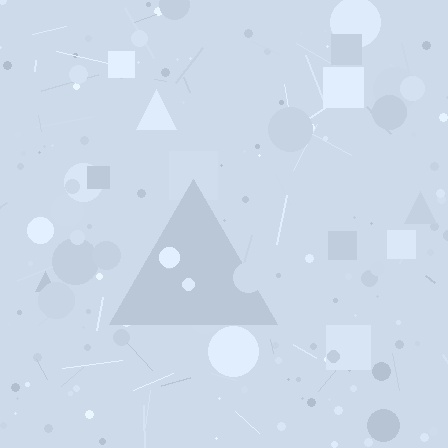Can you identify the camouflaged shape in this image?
The camouflaged shape is a triangle.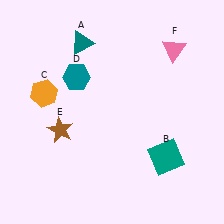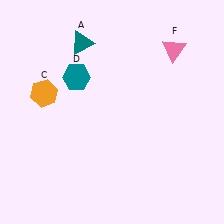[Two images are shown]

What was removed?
The teal square (B), the brown star (E) were removed in Image 2.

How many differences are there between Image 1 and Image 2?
There are 2 differences between the two images.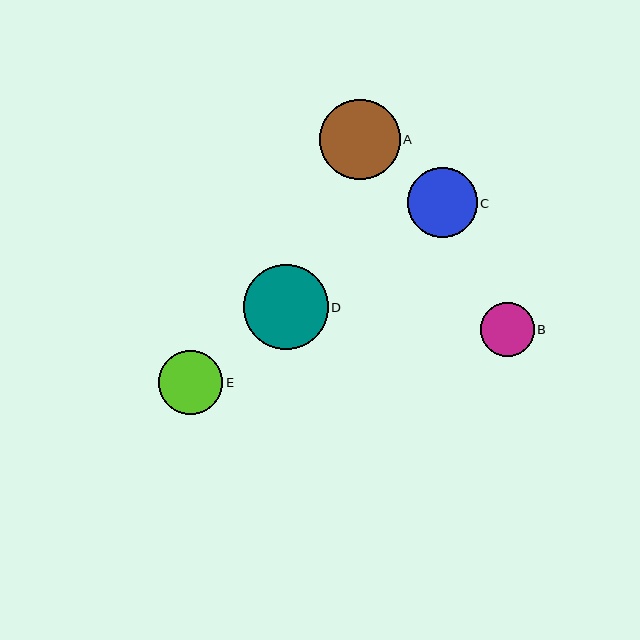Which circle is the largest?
Circle D is the largest with a size of approximately 85 pixels.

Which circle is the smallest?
Circle B is the smallest with a size of approximately 54 pixels.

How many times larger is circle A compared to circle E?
Circle A is approximately 1.3 times the size of circle E.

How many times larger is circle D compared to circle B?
Circle D is approximately 1.6 times the size of circle B.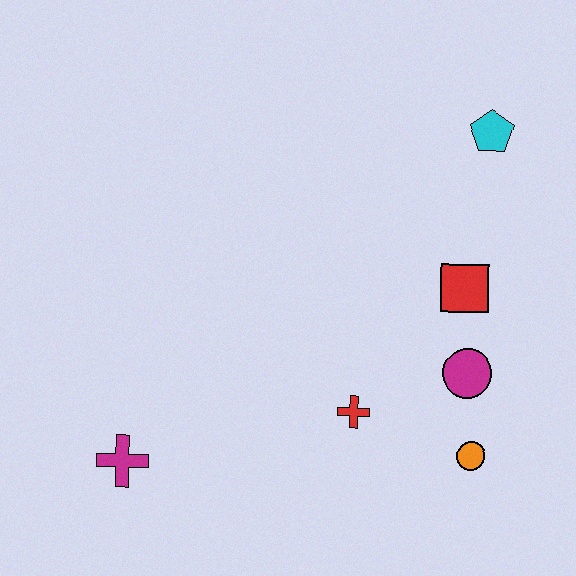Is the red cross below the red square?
Yes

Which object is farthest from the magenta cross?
The cyan pentagon is farthest from the magenta cross.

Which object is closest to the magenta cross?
The red cross is closest to the magenta cross.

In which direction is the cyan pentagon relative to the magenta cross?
The cyan pentagon is to the right of the magenta cross.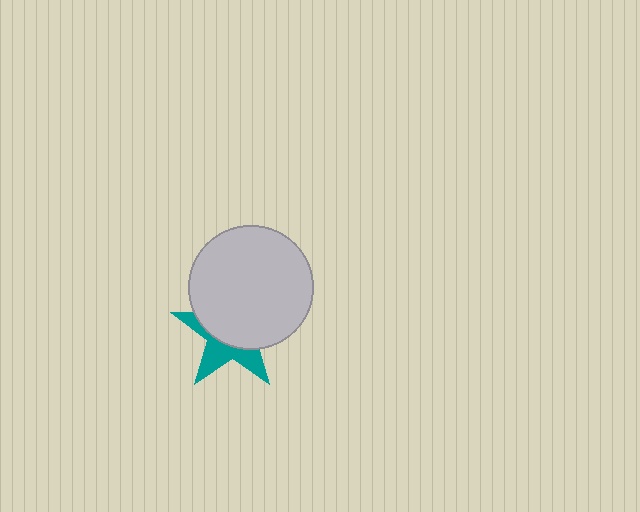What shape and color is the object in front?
The object in front is a light gray circle.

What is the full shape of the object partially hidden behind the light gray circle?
The partially hidden object is a teal star.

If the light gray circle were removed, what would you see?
You would see the complete teal star.